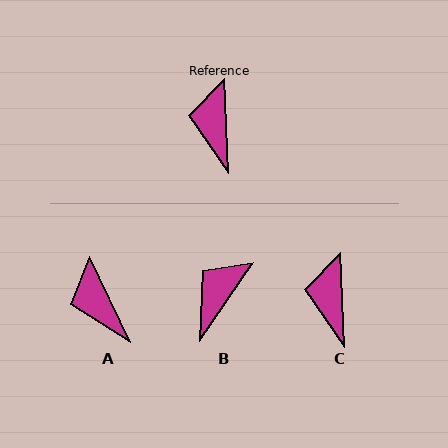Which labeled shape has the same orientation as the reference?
C.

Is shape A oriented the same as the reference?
No, it is off by about 23 degrees.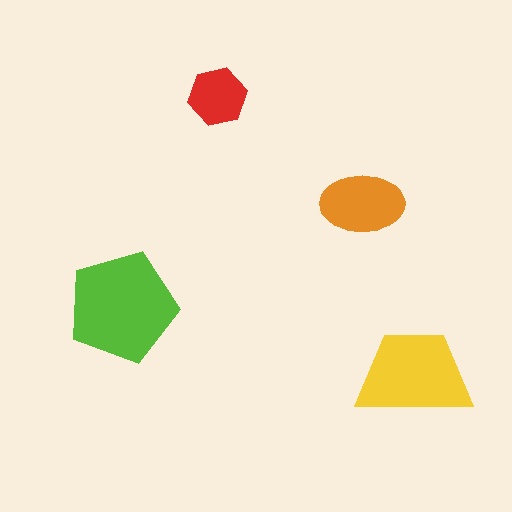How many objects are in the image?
There are 4 objects in the image.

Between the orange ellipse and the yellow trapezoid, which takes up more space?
The yellow trapezoid.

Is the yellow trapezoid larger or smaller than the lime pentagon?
Smaller.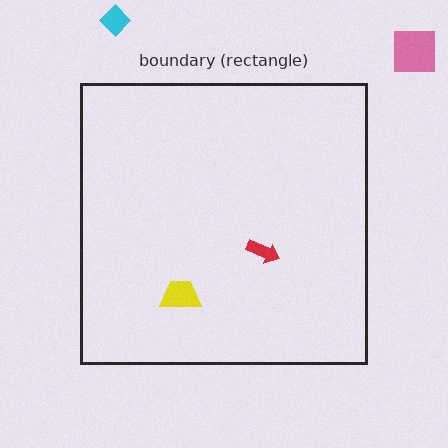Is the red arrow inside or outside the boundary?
Inside.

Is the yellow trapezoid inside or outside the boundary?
Inside.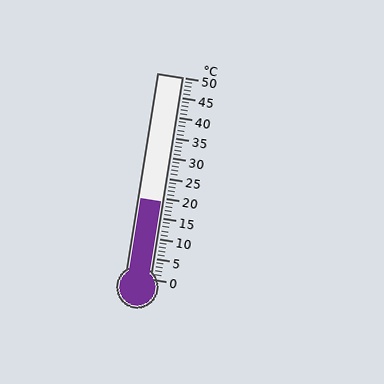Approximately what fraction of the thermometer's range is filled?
The thermometer is filled to approximately 40% of its range.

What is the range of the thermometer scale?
The thermometer scale ranges from 0°C to 50°C.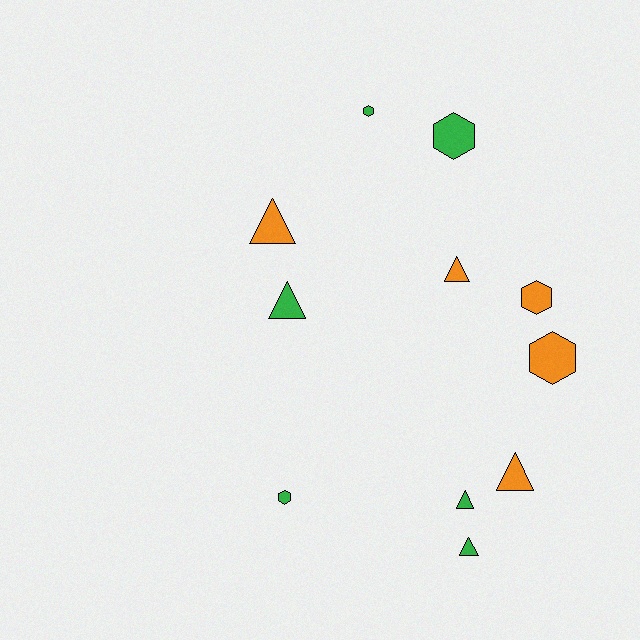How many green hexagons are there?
There are 3 green hexagons.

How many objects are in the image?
There are 11 objects.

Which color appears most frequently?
Green, with 6 objects.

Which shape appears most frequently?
Triangle, with 6 objects.